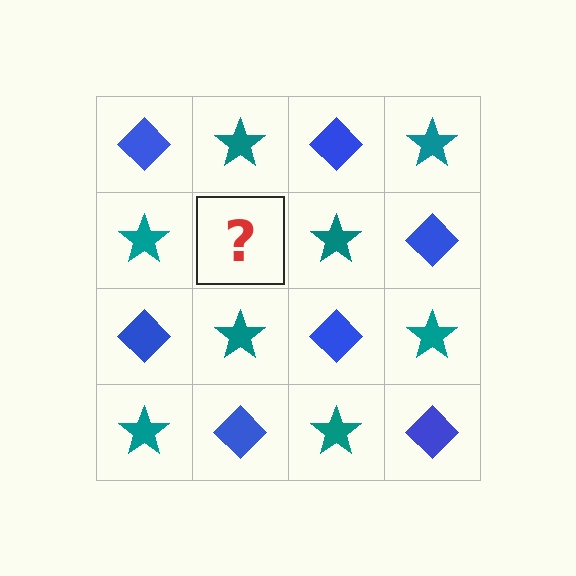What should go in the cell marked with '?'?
The missing cell should contain a blue diamond.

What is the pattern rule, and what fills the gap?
The rule is that it alternates blue diamond and teal star in a checkerboard pattern. The gap should be filled with a blue diamond.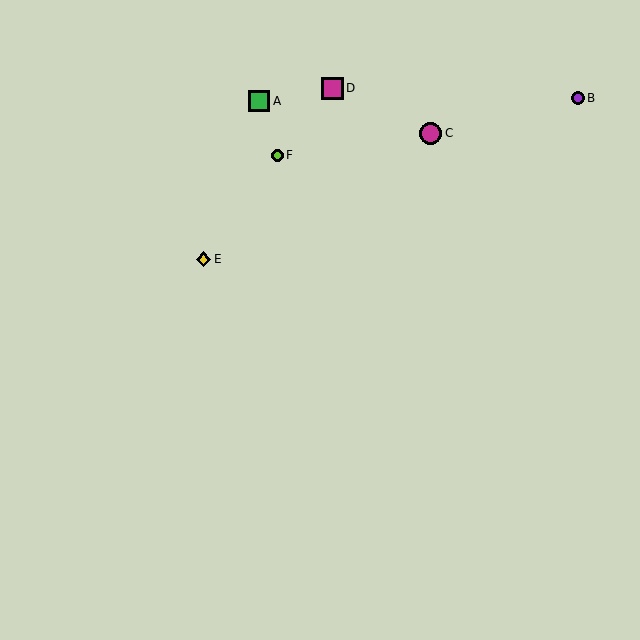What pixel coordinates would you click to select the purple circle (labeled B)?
Click at (578, 98) to select the purple circle B.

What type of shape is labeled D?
Shape D is a magenta square.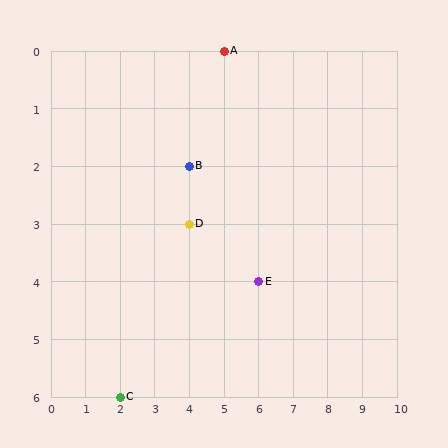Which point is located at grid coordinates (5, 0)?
Point A is at (5, 0).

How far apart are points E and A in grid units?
Points E and A are 1 column and 4 rows apart (about 4.1 grid units diagonally).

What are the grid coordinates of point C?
Point C is at grid coordinates (2, 6).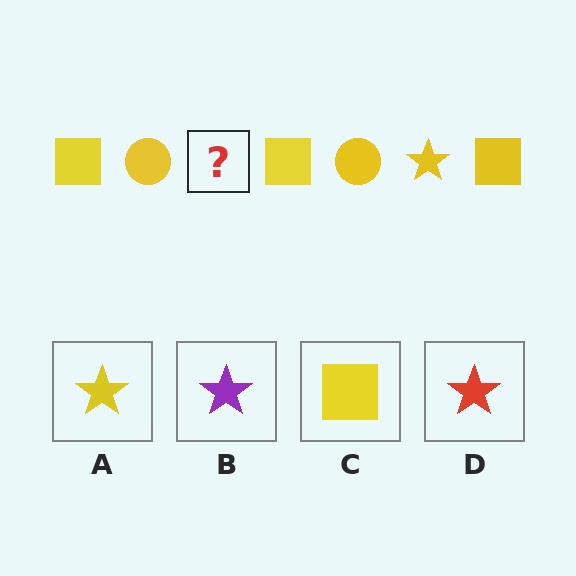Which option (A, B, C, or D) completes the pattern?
A.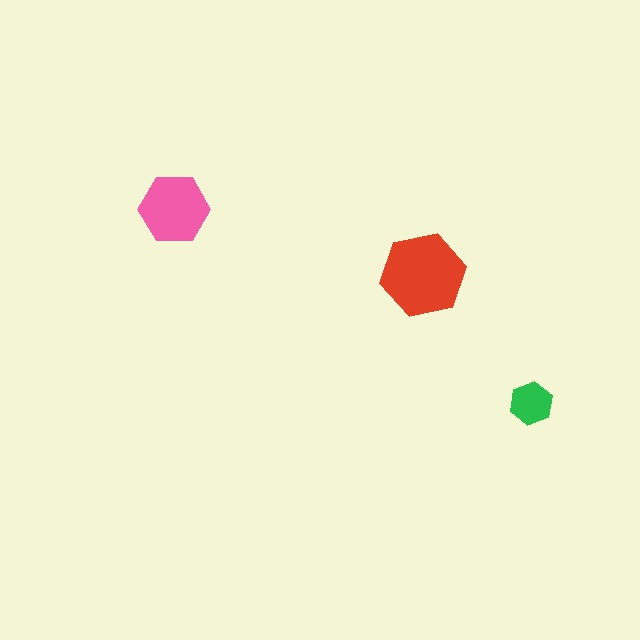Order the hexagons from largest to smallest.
the red one, the pink one, the green one.